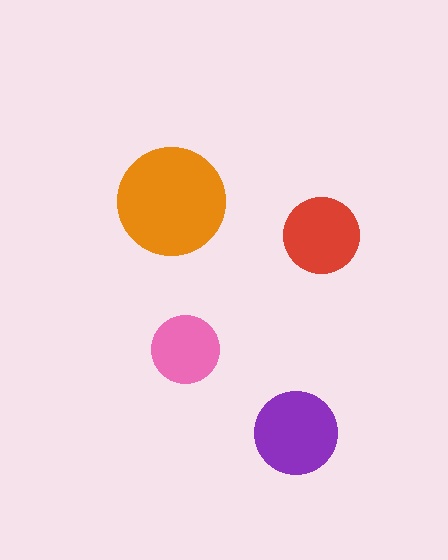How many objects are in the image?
There are 4 objects in the image.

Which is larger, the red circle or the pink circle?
The red one.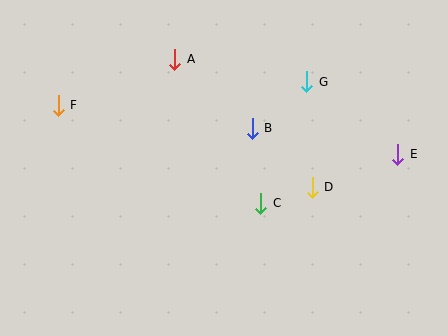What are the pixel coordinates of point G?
Point G is at (307, 82).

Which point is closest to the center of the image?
Point B at (252, 128) is closest to the center.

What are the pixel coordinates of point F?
Point F is at (58, 105).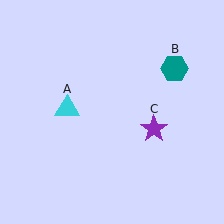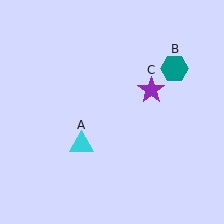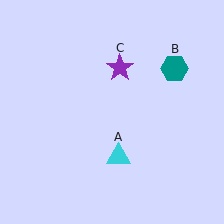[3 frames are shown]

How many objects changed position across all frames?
2 objects changed position: cyan triangle (object A), purple star (object C).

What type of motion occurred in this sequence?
The cyan triangle (object A), purple star (object C) rotated counterclockwise around the center of the scene.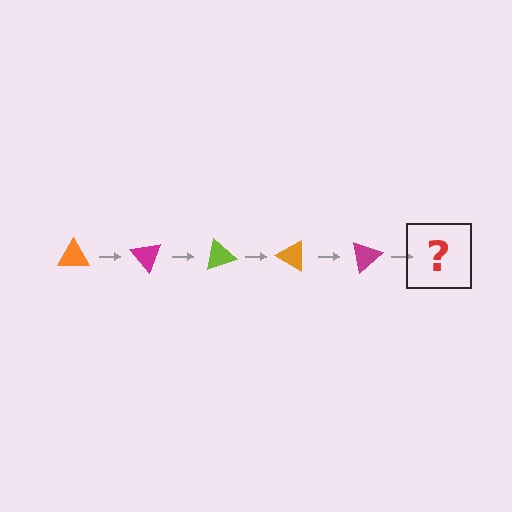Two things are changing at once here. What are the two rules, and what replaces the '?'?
The two rules are that it rotates 50 degrees each step and the color cycles through orange, magenta, and lime. The '?' should be a lime triangle, rotated 250 degrees from the start.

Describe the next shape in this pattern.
It should be a lime triangle, rotated 250 degrees from the start.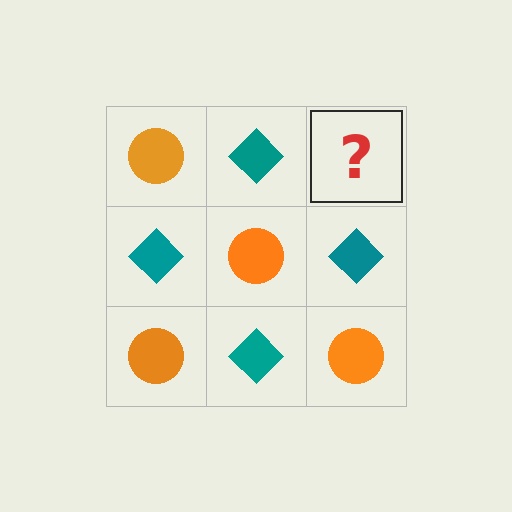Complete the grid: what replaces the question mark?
The question mark should be replaced with an orange circle.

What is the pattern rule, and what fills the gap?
The rule is that it alternates orange circle and teal diamond in a checkerboard pattern. The gap should be filled with an orange circle.